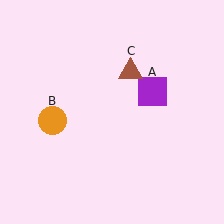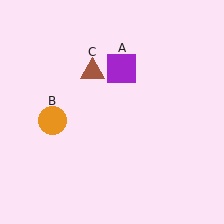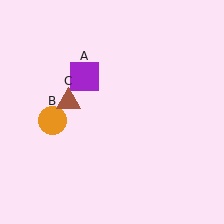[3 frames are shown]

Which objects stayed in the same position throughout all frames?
Orange circle (object B) remained stationary.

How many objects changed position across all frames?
2 objects changed position: purple square (object A), brown triangle (object C).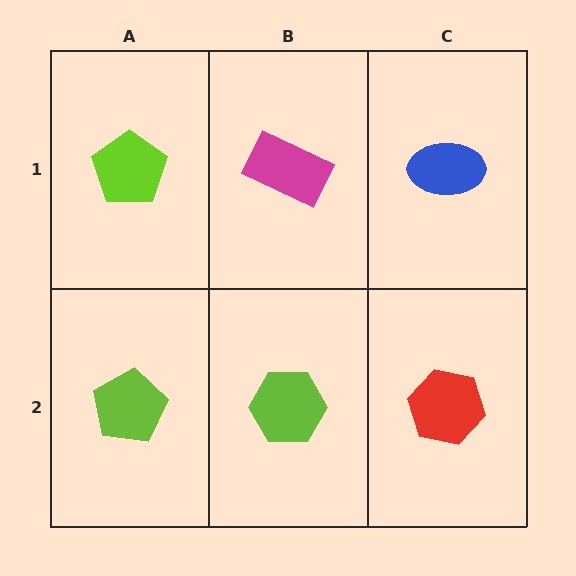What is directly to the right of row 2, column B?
A red hexagon.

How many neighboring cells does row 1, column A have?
2.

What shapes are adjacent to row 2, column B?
A magenta rectangle (row 1, column B), a lime pentagon (row 2, column A), a red hexagon (row 2, column C).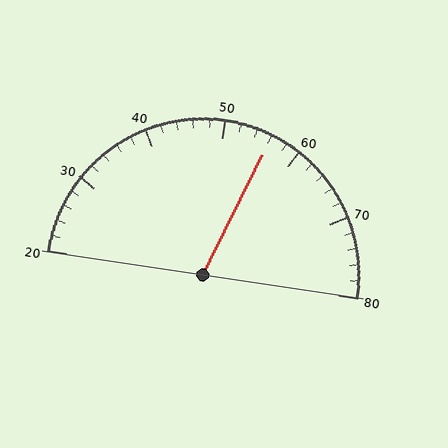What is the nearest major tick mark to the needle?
The nearest major tick mark is 60.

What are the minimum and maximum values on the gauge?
The gauge ranges from 20 to 80.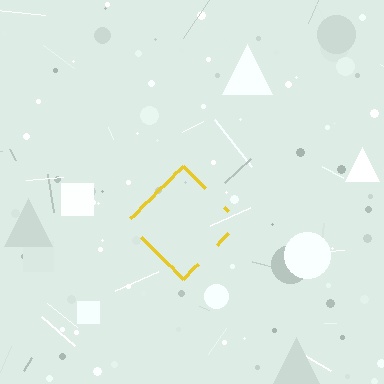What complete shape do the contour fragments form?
The contour fragments form a diamond.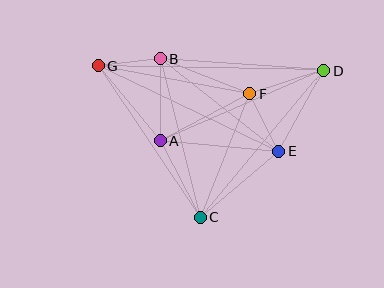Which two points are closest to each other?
Points B and G are closest to each other.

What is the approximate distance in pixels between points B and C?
The distance between B and C is approximately 164 pixels.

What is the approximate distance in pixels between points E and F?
The distance between E and F is approximately 64 pixels.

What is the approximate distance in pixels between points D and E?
The distance between D and E is approximately 93 pixels.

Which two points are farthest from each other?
Points D and G are farthest from each other.